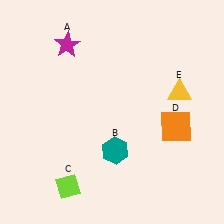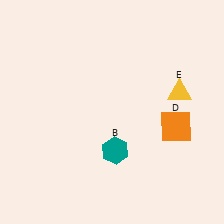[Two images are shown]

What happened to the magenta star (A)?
The magenta star (A) was removed in Image 2. It was in the top-left area of Image 1.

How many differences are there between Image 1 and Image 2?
There are 2 differences between the two images.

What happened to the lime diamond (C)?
The lime diamond (C) was removed in Image 2. It was in the bottom-left area of Image 1.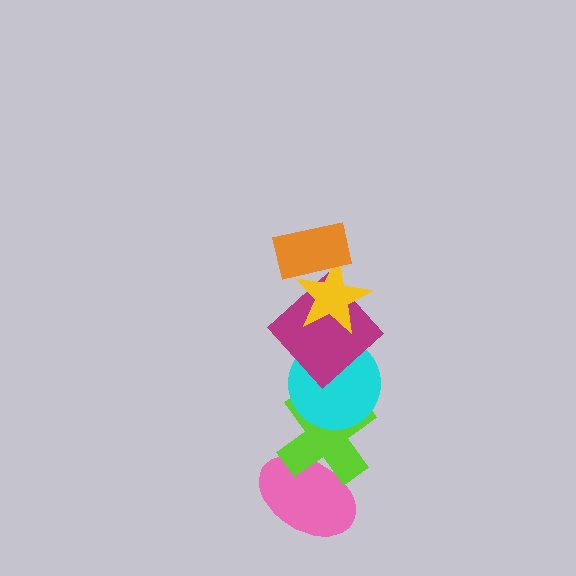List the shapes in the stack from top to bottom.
From top to bottom: the orange rectangle, the yellow star, the magenta diamond, the cyan circle, the lime cross, the pink ellipse.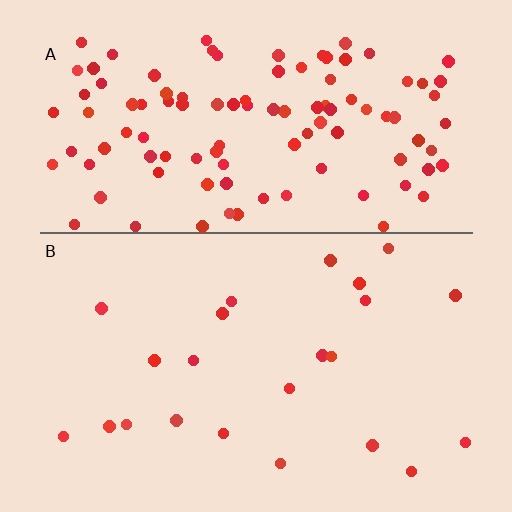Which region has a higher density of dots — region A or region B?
A (the top).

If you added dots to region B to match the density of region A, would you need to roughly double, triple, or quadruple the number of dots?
Approximately quadruple.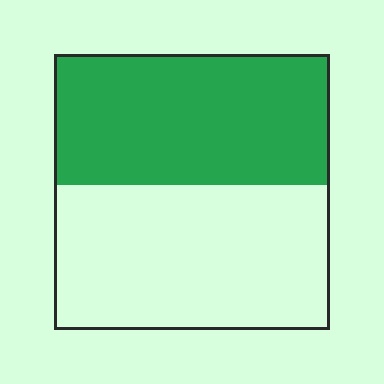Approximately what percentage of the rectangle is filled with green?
Approximately 45%.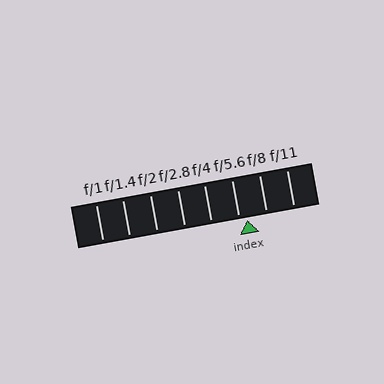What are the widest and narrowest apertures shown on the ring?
The widest aperture shown is f/1 and the narrowest is f/11.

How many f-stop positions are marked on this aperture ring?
There are 8 f-stop positions marked.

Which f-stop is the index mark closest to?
The index mark is closest to f/5.6.